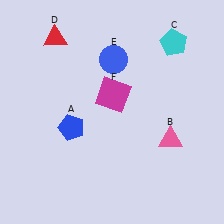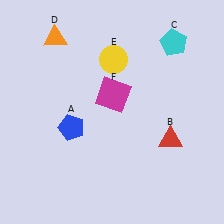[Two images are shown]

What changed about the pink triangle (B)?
In Image 1, B is pink. In Image 2, it changed to red.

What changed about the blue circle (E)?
In Image 1, E is blue. In Image 2, it changed to yellow.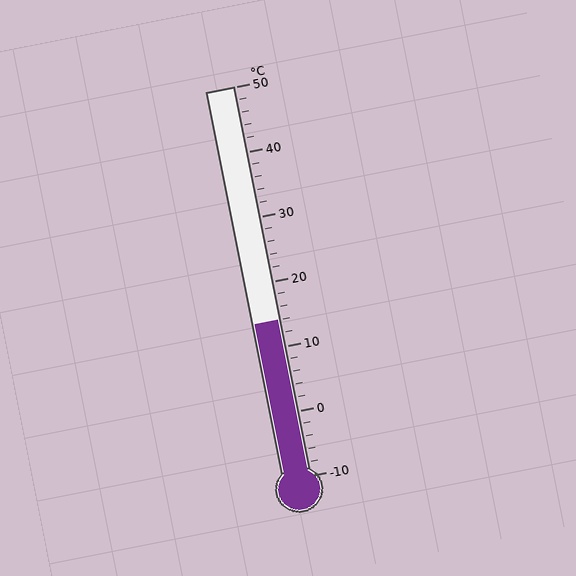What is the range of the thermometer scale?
The thermometer scale ranges from -10°C to 50°C.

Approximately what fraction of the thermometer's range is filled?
The thermometer is filled to approximately 40% of its range.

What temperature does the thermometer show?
The thermometer shows approximately 14°C.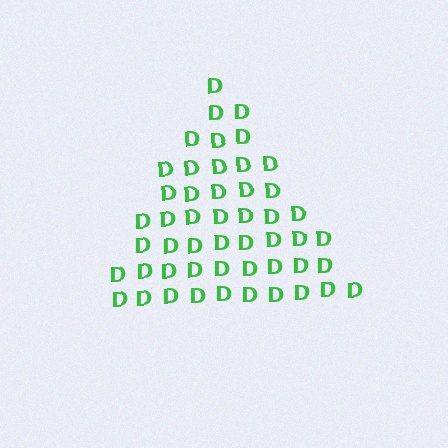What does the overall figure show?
The overall figure shows a triangle.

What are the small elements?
The small elements are letter D's.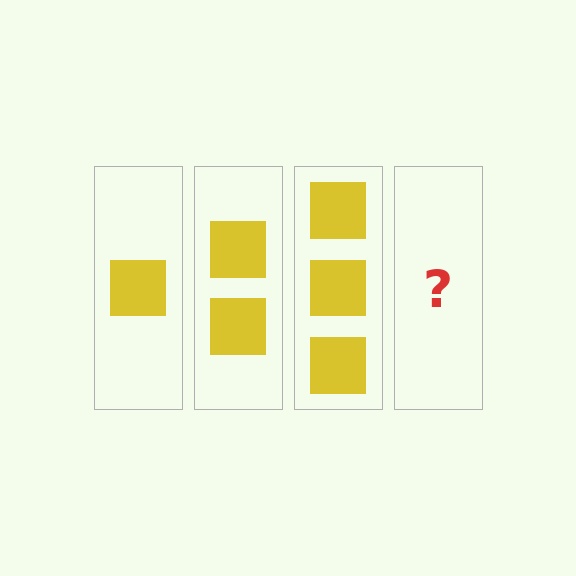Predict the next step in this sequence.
The next step is 4 squares.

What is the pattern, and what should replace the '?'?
The pattern is that each step adds one more square. The '?' should be 4 squares.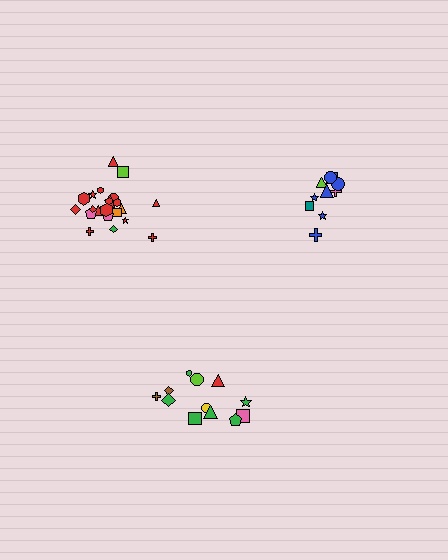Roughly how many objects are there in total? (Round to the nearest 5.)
Roughly 45 objects in total.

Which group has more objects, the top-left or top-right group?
The top-left group.